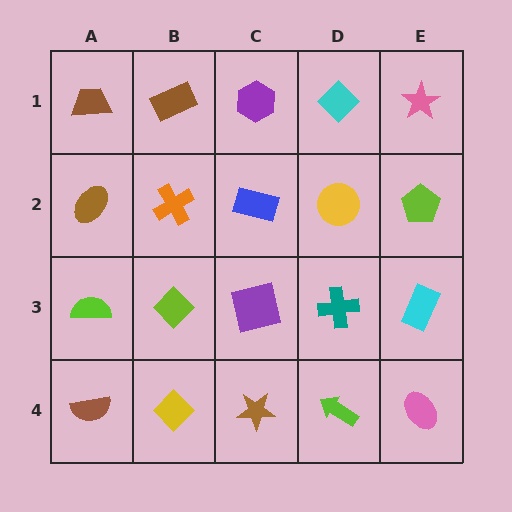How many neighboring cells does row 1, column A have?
2.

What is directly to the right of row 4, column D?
A pink ellipse.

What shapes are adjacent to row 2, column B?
A brown rectangle (row 1, column B), a lime diamond (row 3, column B), a brown ellipse (row 2, column A), a blue rectangle (row 2, column C).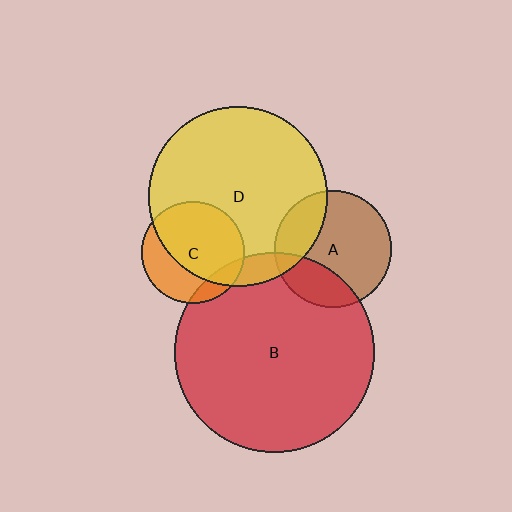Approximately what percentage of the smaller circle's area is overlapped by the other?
Approximately 10%.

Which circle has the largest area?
Circle B (red).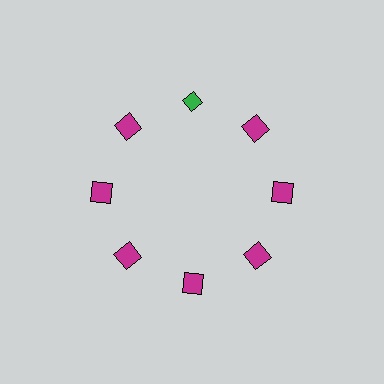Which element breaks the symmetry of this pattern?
The green diamond at roughly the 12 o'clock position breaks the symmetry. All other shapes are magenta squares.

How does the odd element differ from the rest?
It differs in both color (green instead of magenta) and shape (diamond instead of square).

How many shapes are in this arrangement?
There are 8 shapes arranged in a ring pattern.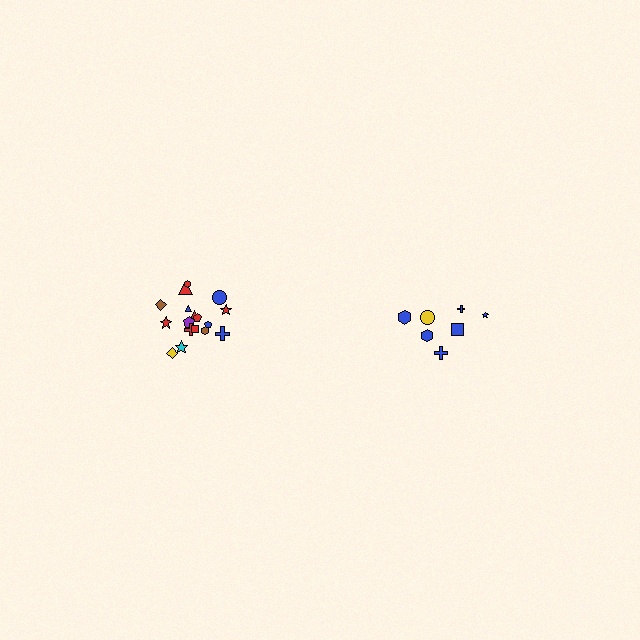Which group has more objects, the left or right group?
The left group.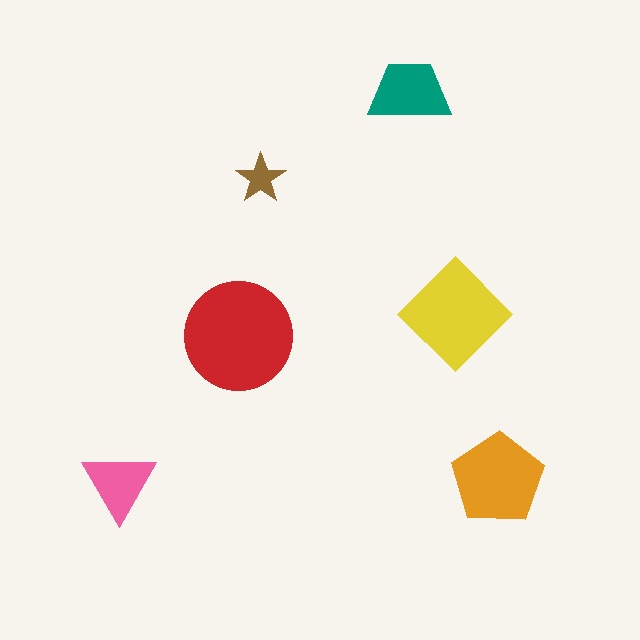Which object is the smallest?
The brown star.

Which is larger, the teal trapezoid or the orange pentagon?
The orange pentagon.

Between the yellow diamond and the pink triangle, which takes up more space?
The yellow diamond.